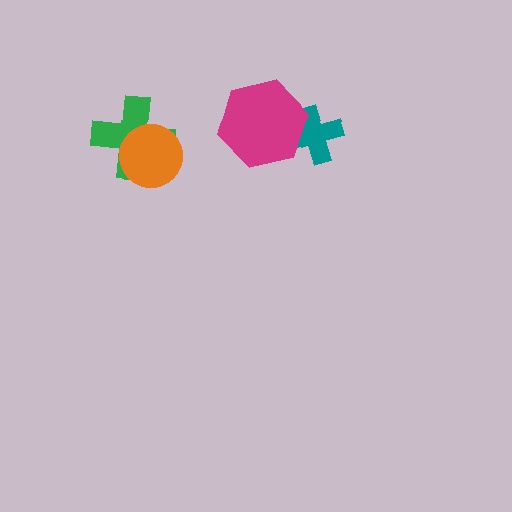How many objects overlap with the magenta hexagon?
1 object overlaps with the magenta hexagon.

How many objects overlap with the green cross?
1 object overlaps with the green cross.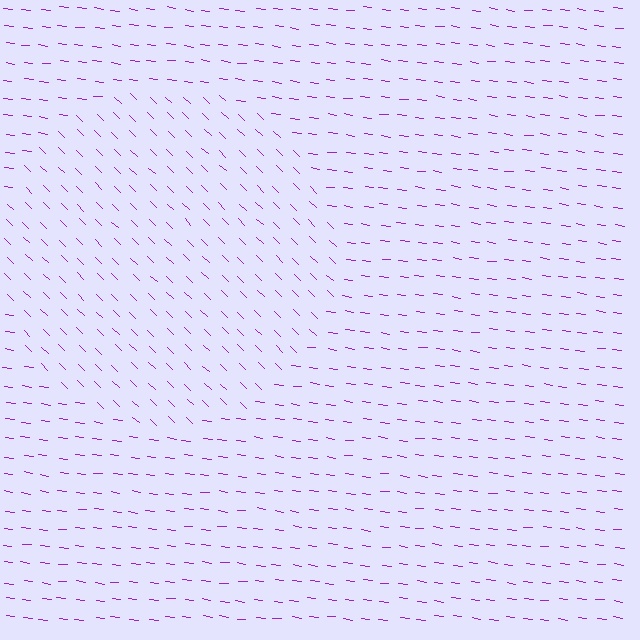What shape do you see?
I see a circle.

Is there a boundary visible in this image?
Yes, there is a texture boundary formed by a change in line orientation.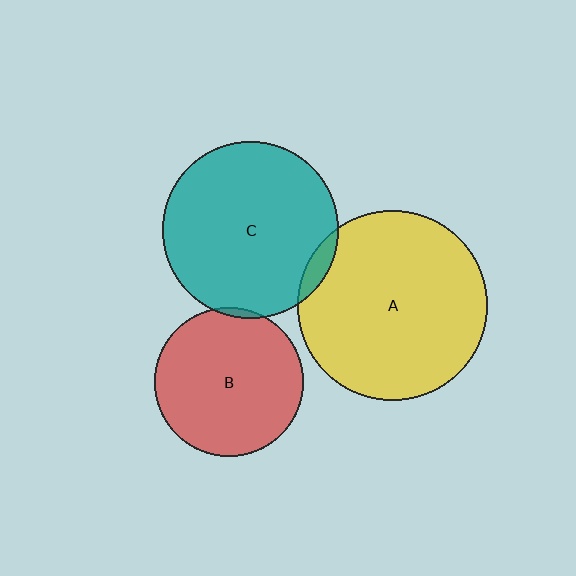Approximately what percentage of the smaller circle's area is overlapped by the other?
Approximately 5%.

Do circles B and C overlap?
Yes.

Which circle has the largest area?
Circle A (yellow).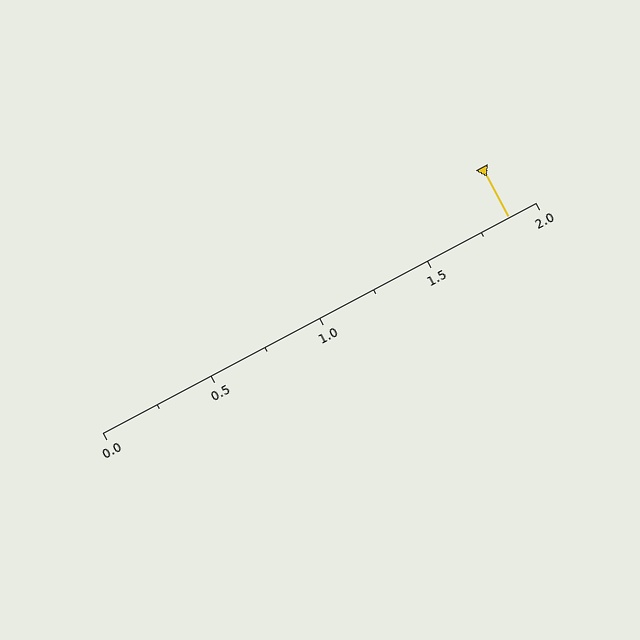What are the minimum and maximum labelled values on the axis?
The axis runs from 0.0 to 2.0.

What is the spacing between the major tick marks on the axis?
The major ticks are spaced 0.5 apart.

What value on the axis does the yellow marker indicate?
The marker indicates approximately 1.88.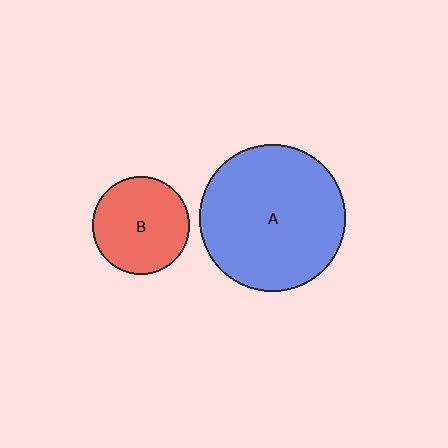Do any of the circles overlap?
No, none of the circles overlap.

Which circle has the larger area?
Circle A (blue).